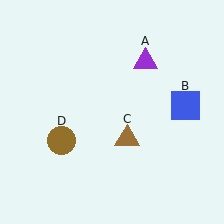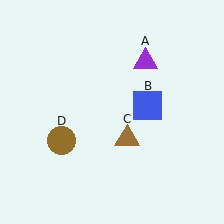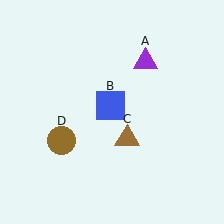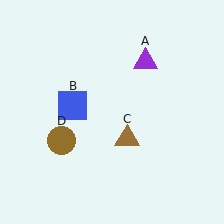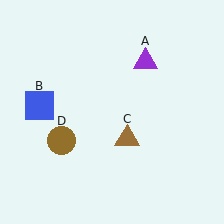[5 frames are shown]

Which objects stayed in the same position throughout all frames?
Purple triangle (object A) and brown triangle (object C) and brown circle (object D) remained stationary.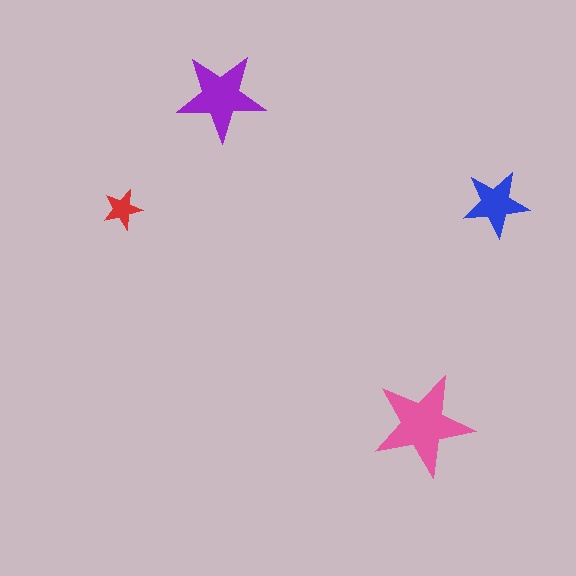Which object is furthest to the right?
The blue star is rightmost.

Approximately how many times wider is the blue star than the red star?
About 1.5 times wider.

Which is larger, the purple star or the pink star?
The pink one.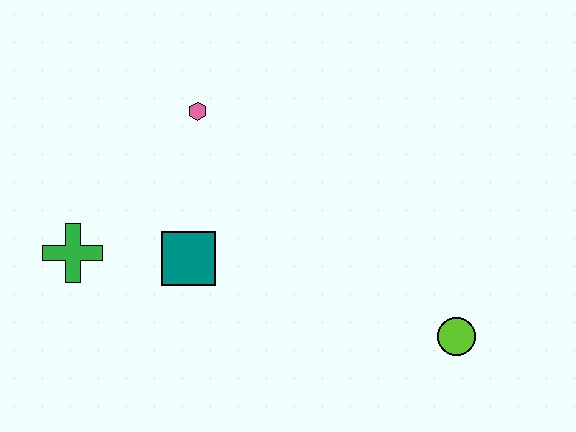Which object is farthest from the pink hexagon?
The lime circle is farthest from the pink hexagon.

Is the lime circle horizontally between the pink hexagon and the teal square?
No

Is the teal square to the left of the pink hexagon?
Yes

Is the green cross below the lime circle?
No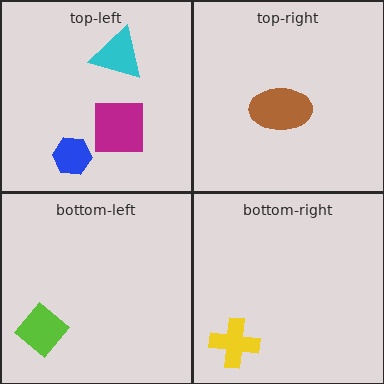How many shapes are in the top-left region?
3.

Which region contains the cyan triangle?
The top-left region.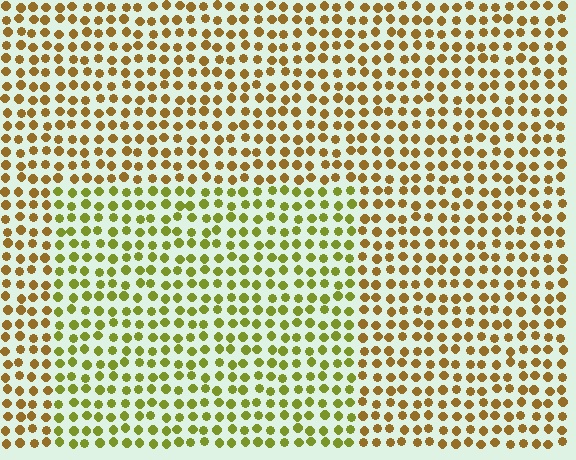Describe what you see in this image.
The image is filled with small brown elements in a uniform arrangement. A rectangle-shaped region is visible where the elements are tinted to a slightly different hue, forming a subtle color boundary.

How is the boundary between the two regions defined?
The boundary is defined purely by a slight shift in hue (about 36 degrees). Spacing, size, and orientation are identical on both sides.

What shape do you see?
I see a rectangle.